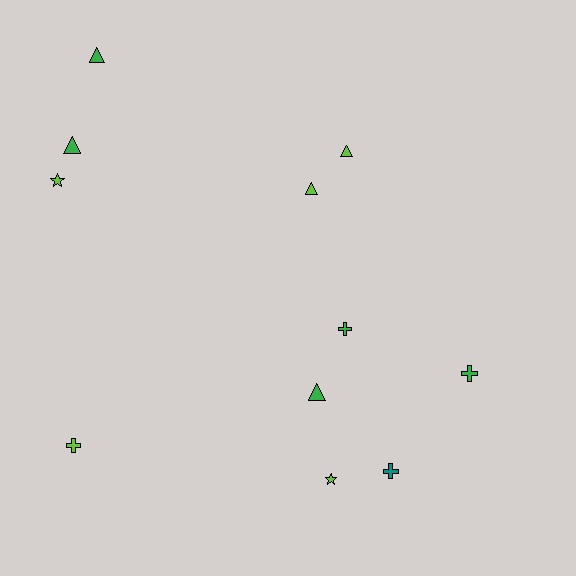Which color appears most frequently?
Lime, with 5 objects.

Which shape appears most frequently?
Triangle, with 5 objects.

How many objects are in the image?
There are 11 objects.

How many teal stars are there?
There are no teal stars.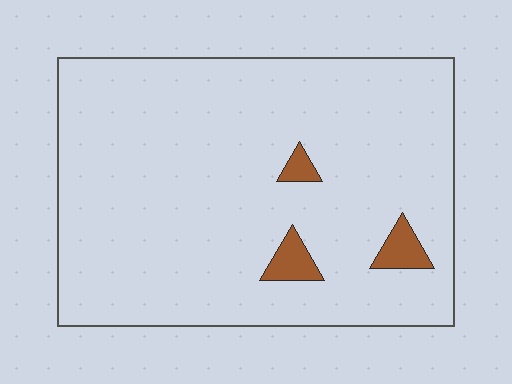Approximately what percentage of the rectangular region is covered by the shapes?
Approximately 5%.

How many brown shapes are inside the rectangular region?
3.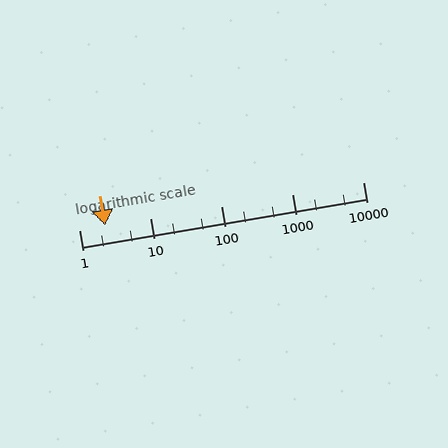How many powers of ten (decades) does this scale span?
The scale spans 4 decades, from 1 to 10000.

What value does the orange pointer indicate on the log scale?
The pointer indicates approximately 2.3.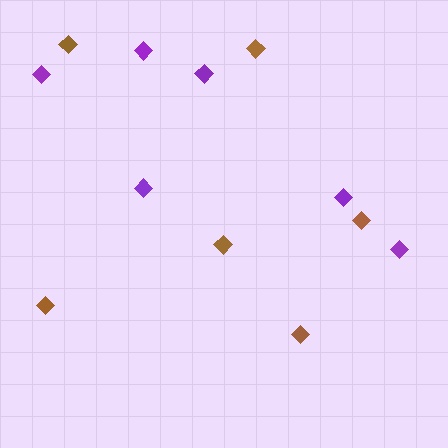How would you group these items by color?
There are 2 groups: one group of brown diamonds (6) and one group of purple diamonds (6).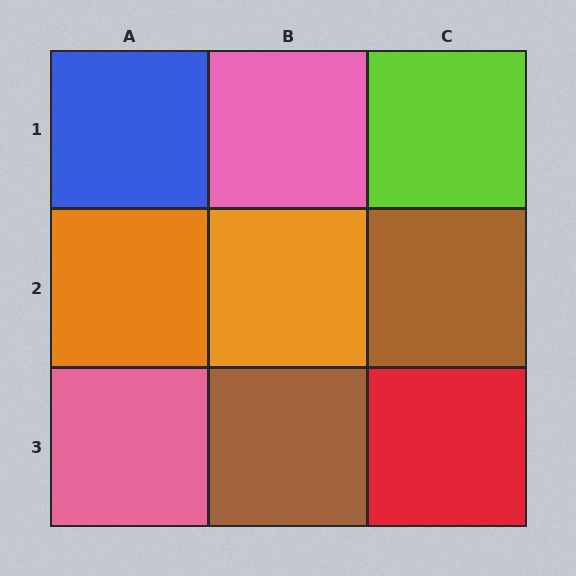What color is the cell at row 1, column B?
Pink.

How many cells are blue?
1 cell is blue.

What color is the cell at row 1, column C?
Lime.